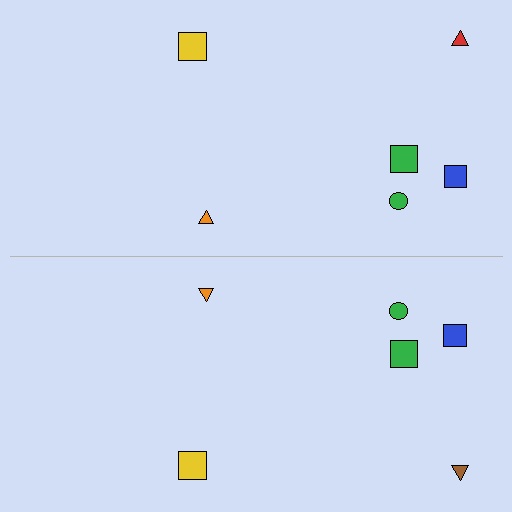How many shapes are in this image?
There are 12 shapes in this image.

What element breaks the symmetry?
The brown triangle on the bottom side breaks the symmetry — its mirror counterpart is red.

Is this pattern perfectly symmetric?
No, the pattern is not perfectly symmetric. The brown triangle on the bottom side breaks the symmetry — its mirror counterpart is red.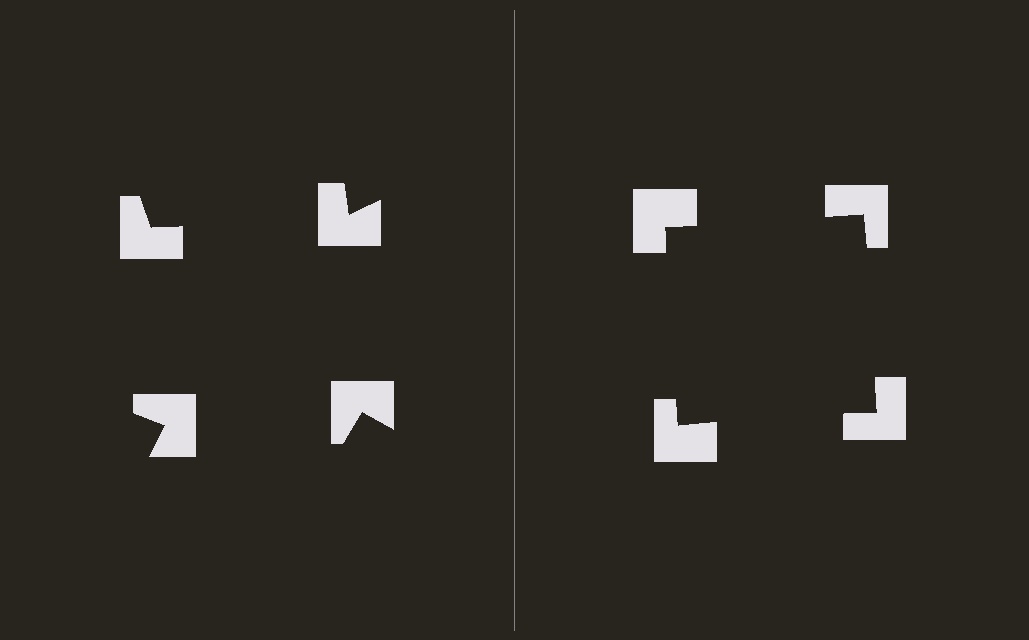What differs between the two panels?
The notched squares are positioned identically on both sides; only the wedge orientations differ. On the right they align to a square; on the left they are misaligned.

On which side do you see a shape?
An illusory square appears on the right side. On the left side the wedge cuts are rotated, so no coherent shape forms.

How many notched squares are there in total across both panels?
8 — 4 on each side.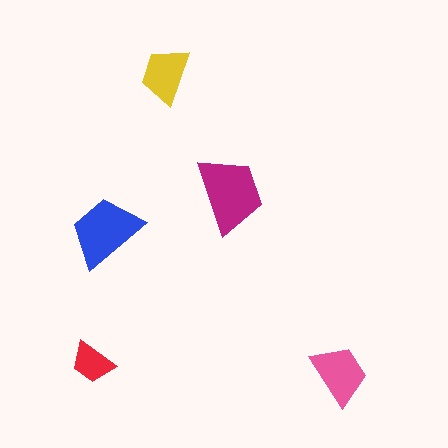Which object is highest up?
The yellow trapezoid is topmost.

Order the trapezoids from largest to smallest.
the magenta one, the blue one, the pink one, the yellow one, the red one.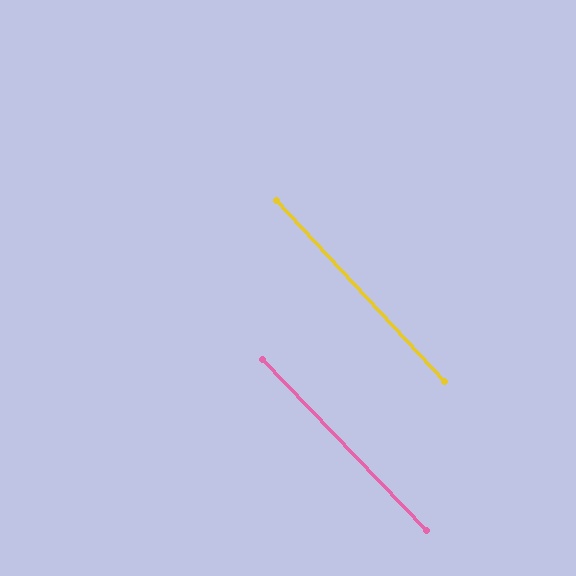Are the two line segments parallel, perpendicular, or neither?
Parallel — their directions differ by only 0.9°.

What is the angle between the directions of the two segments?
Approximately 1 degree.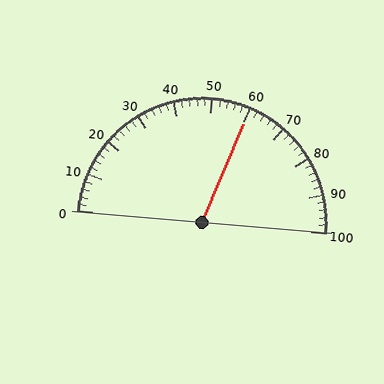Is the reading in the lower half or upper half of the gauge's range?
The reading is in the upper half of the range (0 to 100).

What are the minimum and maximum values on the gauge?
The gauge ranges from 0 to 100.